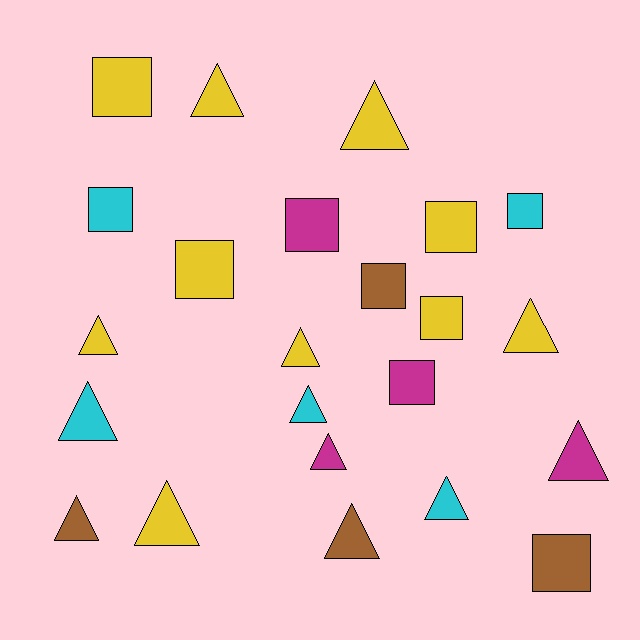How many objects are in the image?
There are 23 objects.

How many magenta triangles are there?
There are 2 magenta triangles.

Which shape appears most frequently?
Triangle, with 13 objects.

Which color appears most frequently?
Yellow, with 10 objects.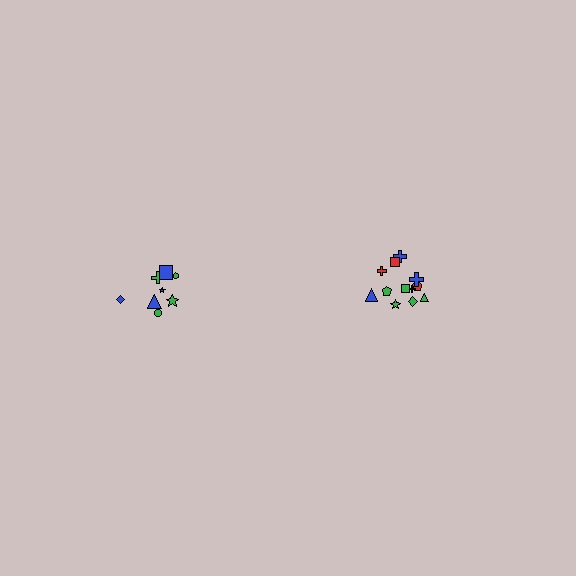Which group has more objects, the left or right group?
The right group.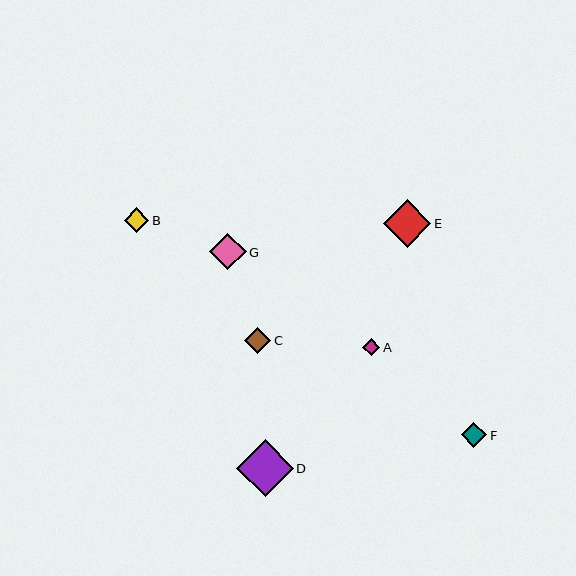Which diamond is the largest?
Diamond D is the largest with a size of approximately 57 pixels.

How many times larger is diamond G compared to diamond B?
Diamond G is approximately 1.5 times the size of diamond B.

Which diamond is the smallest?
Diamond A is the smallest with a size of approximately 17 pixels.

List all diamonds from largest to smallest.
From largest to smallest: D, E, G, C, F, B, A.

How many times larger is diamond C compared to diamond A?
Diamond C is approximately 1.6 times the size of diamond A.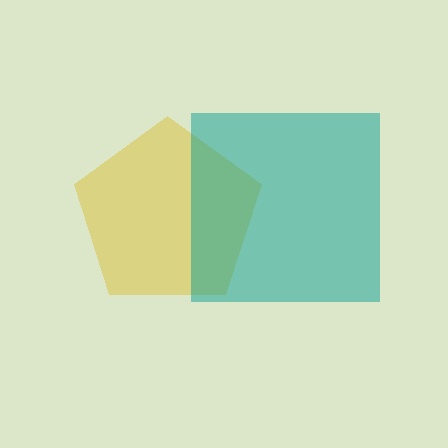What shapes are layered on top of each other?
The layered shapes are: a yellow pentagon, a teal square.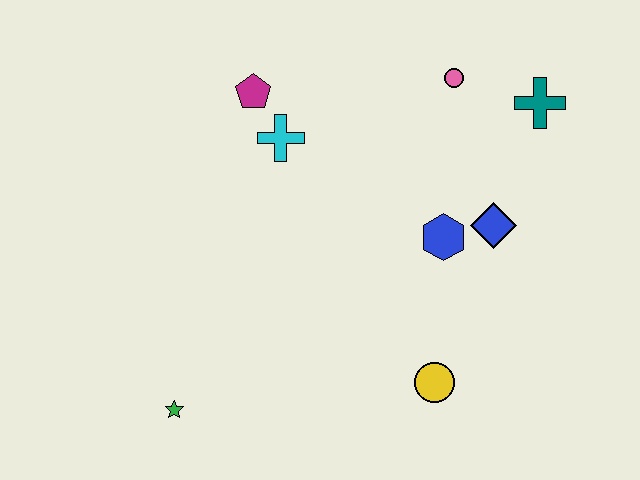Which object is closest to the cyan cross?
The magenta pentagon is closest to the cyan cross.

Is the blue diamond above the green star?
Yes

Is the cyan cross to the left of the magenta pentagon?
No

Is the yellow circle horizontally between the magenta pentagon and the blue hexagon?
Yes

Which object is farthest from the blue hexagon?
The green star is farthest from the blue hexagon.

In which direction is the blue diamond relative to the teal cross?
The blue diamond is below the teal cross.